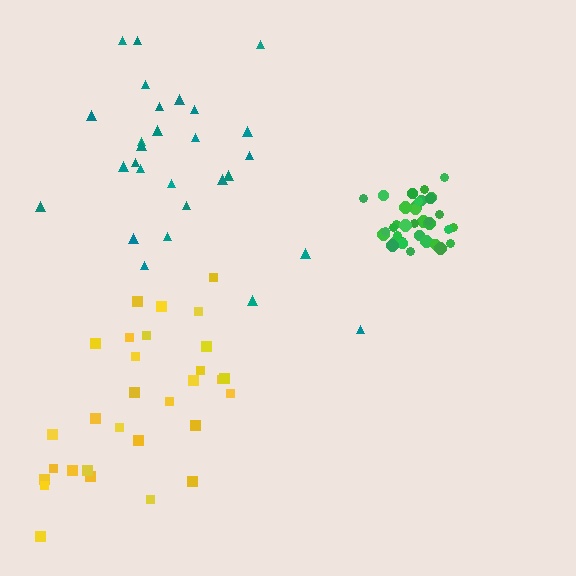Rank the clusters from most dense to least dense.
green, yellow, teal.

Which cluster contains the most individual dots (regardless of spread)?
Green (35).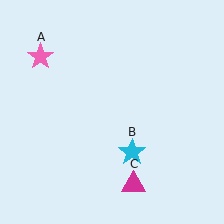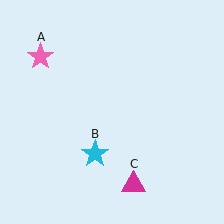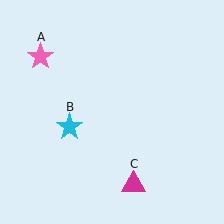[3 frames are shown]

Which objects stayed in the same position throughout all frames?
Pink star (object A) and magenta triangle (object C) remained stationary.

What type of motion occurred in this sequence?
The cyan star (object B) rotated clockwise around the center of the scene.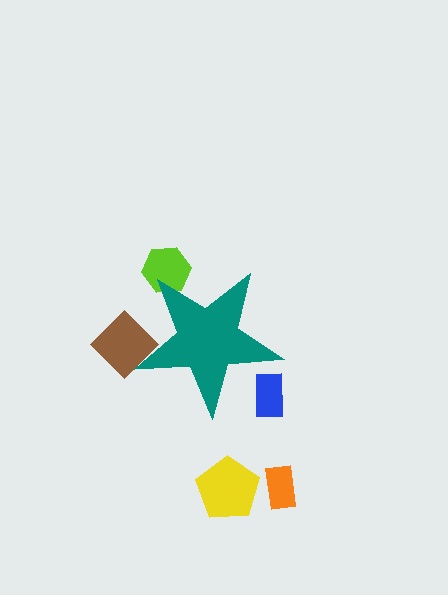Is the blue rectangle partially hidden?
Yes, the blue rectangle is partially hidden behind the teal star.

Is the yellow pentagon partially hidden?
No, the yellow pentagon is fully visible.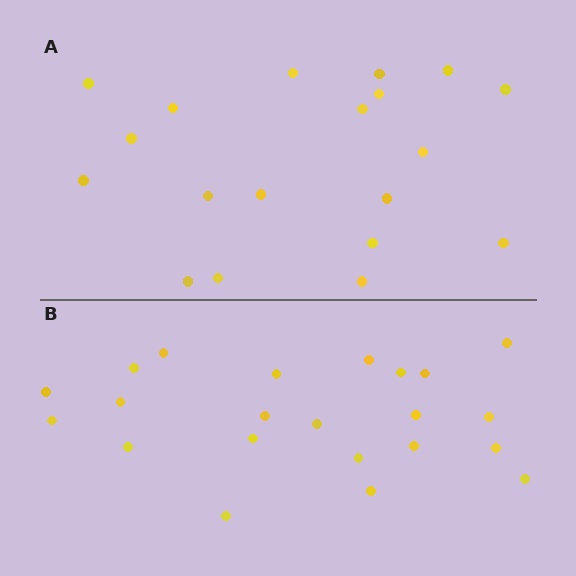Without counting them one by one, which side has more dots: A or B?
Region B (the bottom region) has more dots.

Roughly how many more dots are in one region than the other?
Region B has just a few more — roughly 2 or 3 more dots than region A.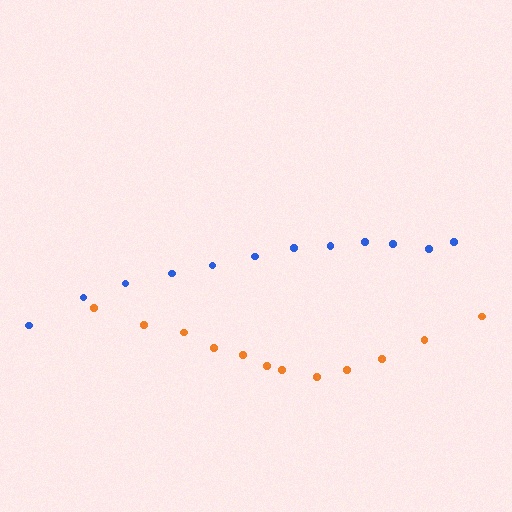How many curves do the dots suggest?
There are 2 distinct paths.